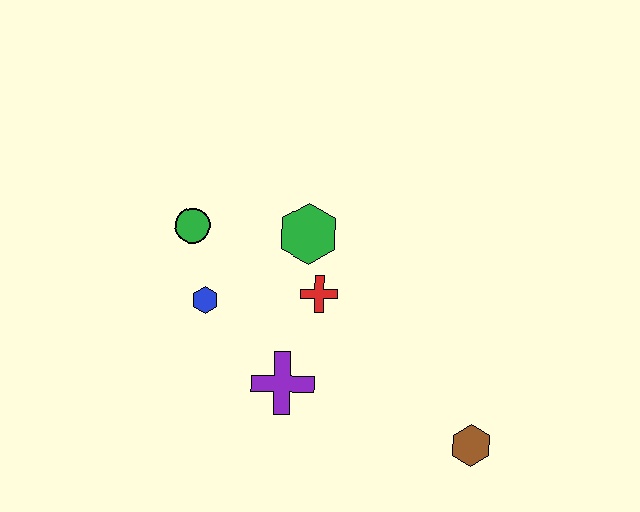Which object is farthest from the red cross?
The brown hexagon is farthest from the red cross.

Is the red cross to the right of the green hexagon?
Yes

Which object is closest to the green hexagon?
The red cross is closest to the green hexagon.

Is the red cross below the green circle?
Yes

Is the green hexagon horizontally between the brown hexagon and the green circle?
Yes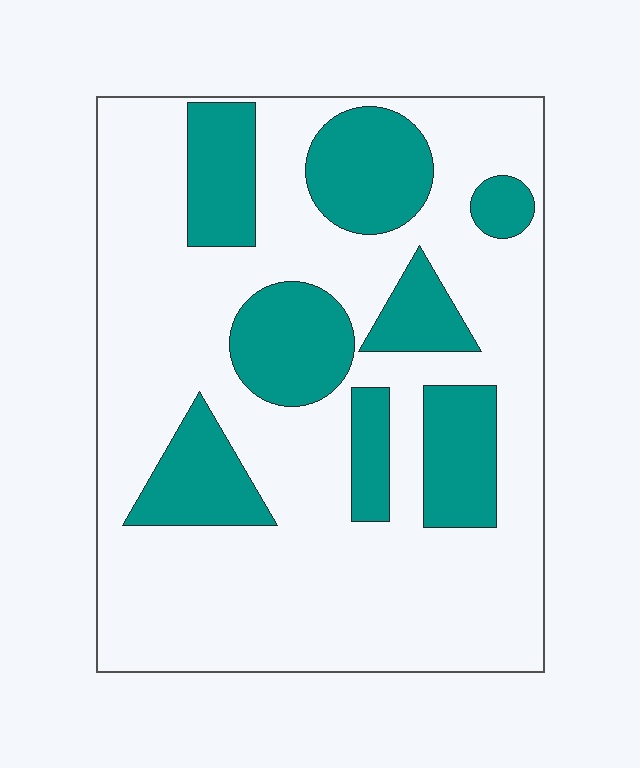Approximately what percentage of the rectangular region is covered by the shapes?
Approximately 30%.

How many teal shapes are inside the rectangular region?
8.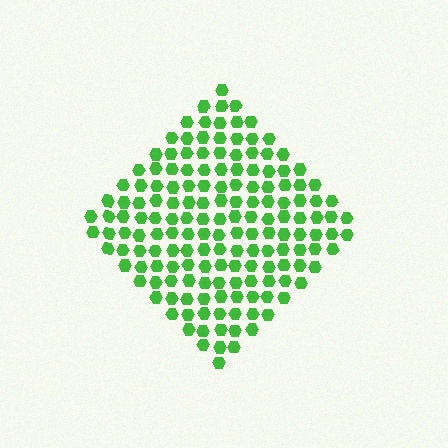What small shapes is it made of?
It is made of small hexagons.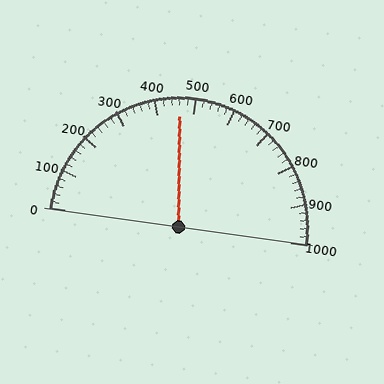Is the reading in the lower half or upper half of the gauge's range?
The reading is in the lower half of the range (0 to 1000).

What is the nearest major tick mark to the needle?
The nearest major tick mark is 500.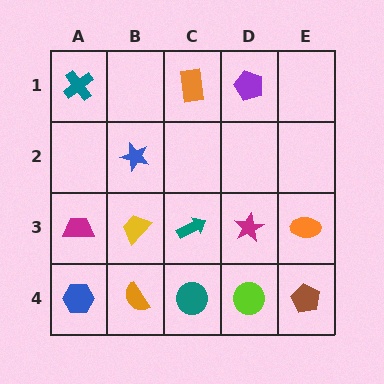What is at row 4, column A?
A blue hexagon.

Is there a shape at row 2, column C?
No, that cell is empty.